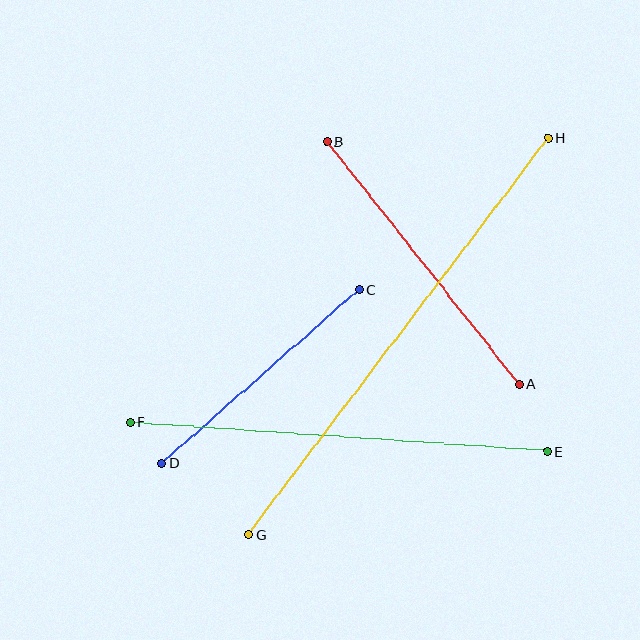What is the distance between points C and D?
The distance is approximately 262 pixels.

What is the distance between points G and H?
The distance is approximately 497 pixels.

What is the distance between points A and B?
The distance is approximately 310 pixels.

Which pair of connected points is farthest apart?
Points G and H are farthest apart.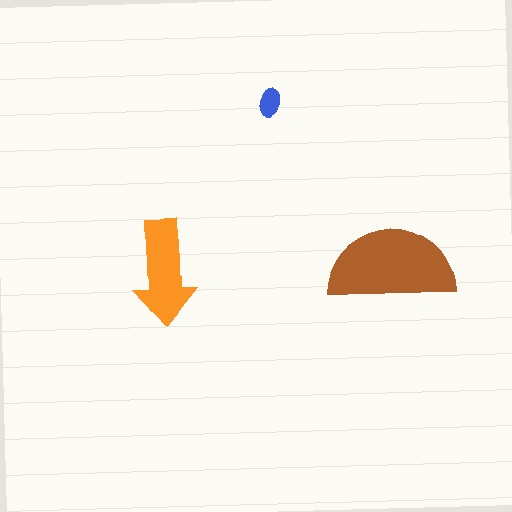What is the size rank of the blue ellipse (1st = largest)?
3rd.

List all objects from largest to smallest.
The brown semicircle, the orange arrow, the blue ellipse.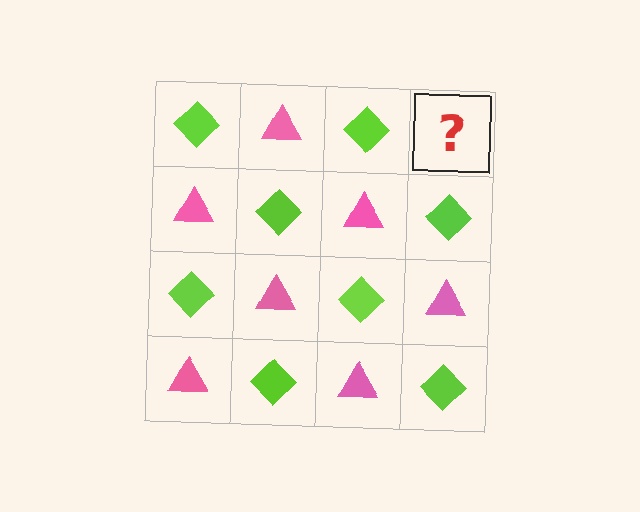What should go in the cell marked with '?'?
The missing cell should contain a pink triangle.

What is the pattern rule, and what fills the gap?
The rule is that it alternates lime diamond and pink triangle in a checkerboard pattern. The gap should be filled with a pink triangle.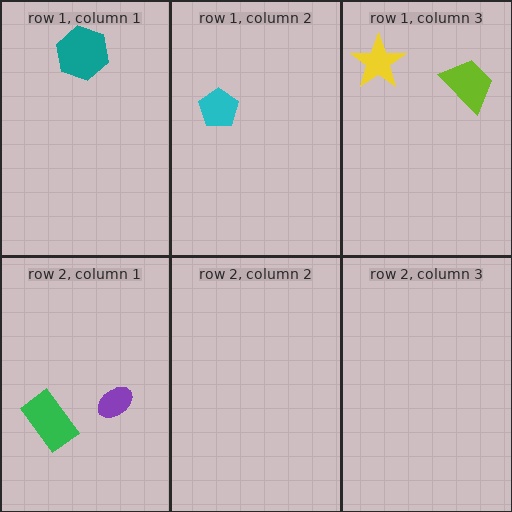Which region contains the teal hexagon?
The row 1, column 1 region.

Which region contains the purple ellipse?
The row 2, column 1 region.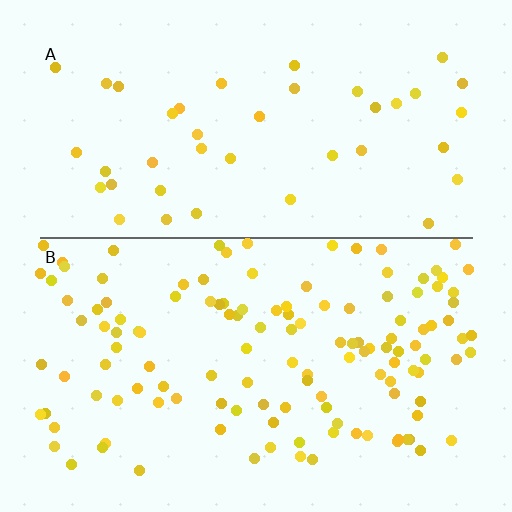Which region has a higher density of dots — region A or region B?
B (the bottom).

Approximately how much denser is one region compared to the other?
Approximately 3.1× — region B over region A.